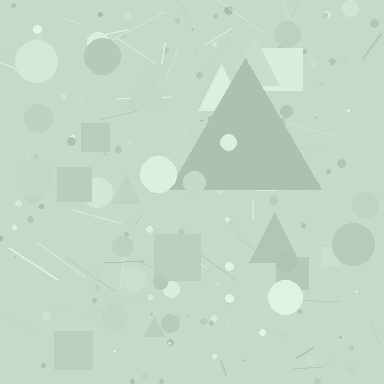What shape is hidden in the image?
A triangle is hidden in the image.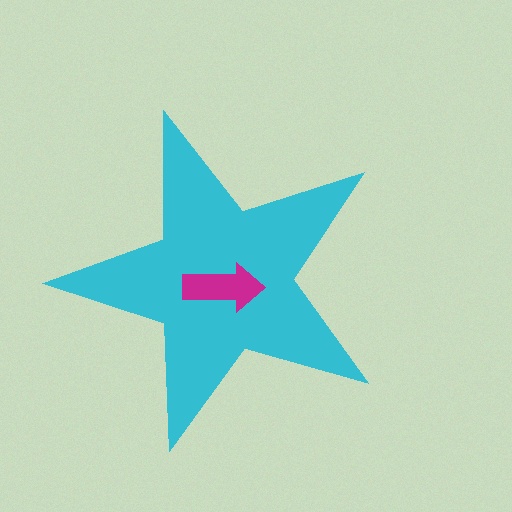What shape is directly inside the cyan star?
The magenta arrow.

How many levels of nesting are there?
2.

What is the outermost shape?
The cyan star.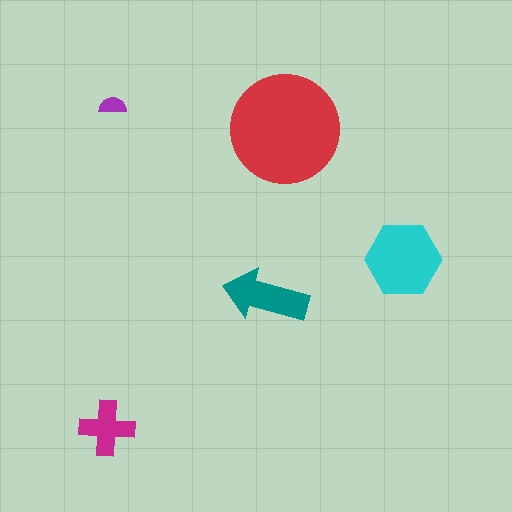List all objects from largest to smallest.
The red circle, the cyan hexagon, the teal arrow, the magenta cross, the purple semicircle.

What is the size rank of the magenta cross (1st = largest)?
4th.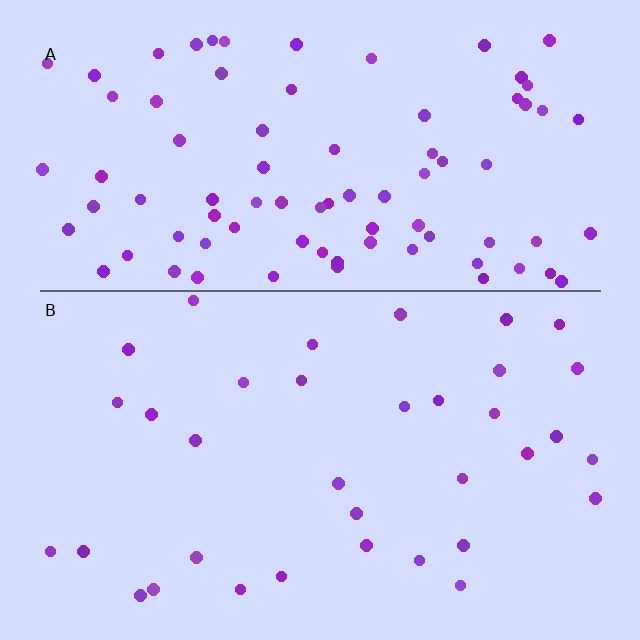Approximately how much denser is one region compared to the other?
Approximately 2.4× — region A over region B.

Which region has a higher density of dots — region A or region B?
A (the top).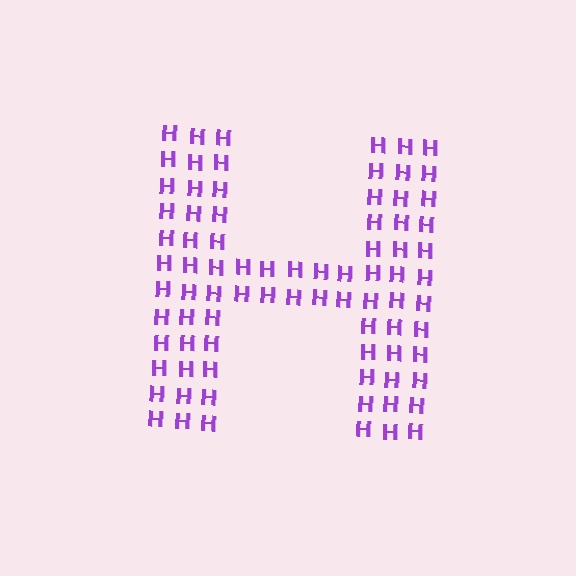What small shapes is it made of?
It is made of small letter H's.